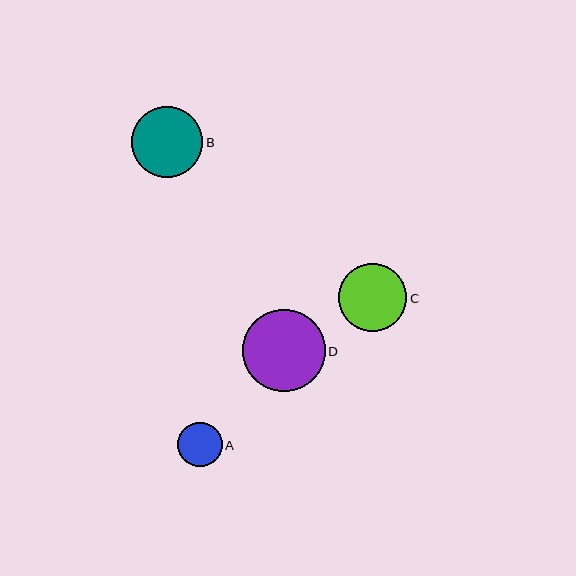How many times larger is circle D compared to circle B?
Circle D is approximately 1.2 times the size of circle B.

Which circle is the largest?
Circle D is the largest with a size of approximately 83 pixels.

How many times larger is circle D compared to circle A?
Circle D is approximately 1.9 times the size of circle A.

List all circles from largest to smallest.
From largest to smallest: D, B, C, A.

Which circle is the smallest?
Circle A is the smallest with a size of approximately 45 pixels.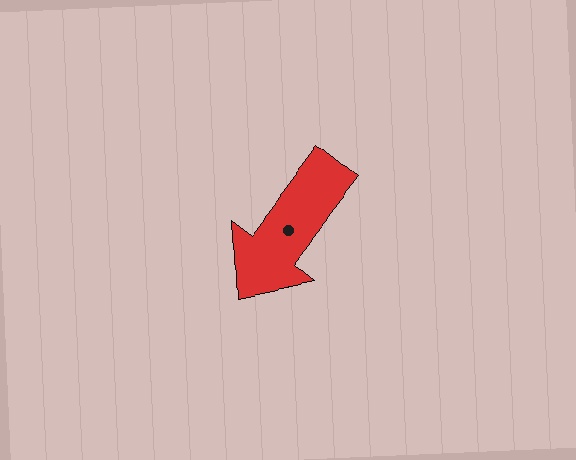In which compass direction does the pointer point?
Southwest.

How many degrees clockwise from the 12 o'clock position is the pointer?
Approximately 218 degrees.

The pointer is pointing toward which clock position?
Roughly 7 o'clock.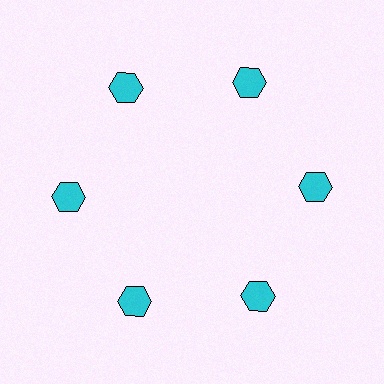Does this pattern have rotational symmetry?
Yes, this pattern has 6-fold rotational symmetry. It looks the same after rotating 60 degrees around the center.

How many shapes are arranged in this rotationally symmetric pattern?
There are 6 shapes, arranged in 6 groups of 1.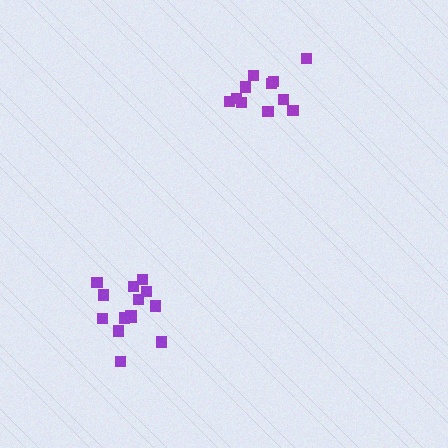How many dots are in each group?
Group 1: 14 dots, Group 2: 12 dots (26 total).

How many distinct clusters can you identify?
There are 2 distinct clusters.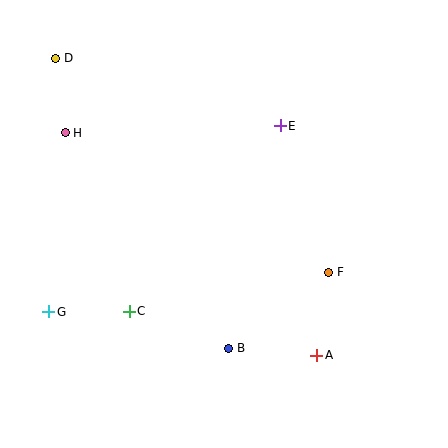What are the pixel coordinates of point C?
Point C is at (129, 311).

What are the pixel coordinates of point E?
Point E is at (280, 126).